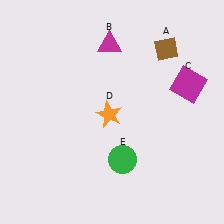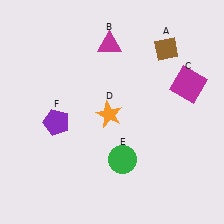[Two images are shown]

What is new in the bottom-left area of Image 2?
A purple pentagon (F) was added in the bottom-left area of Image 2.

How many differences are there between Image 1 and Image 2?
There is 1 difference between the two images.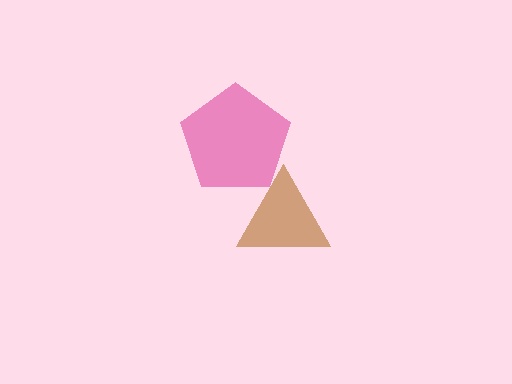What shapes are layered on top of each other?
The layered shapes are: a magenta pentagon, a brown triangle.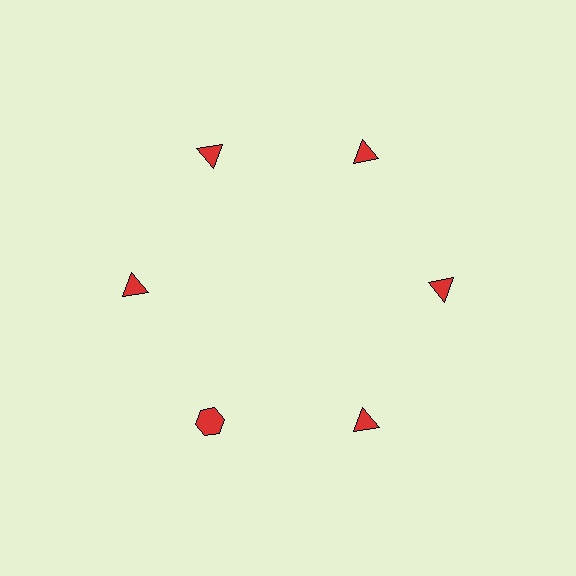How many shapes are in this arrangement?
There are 6 shapes arranged in a ring pattern.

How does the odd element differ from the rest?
It has a different shape: hexagon instead of triangle.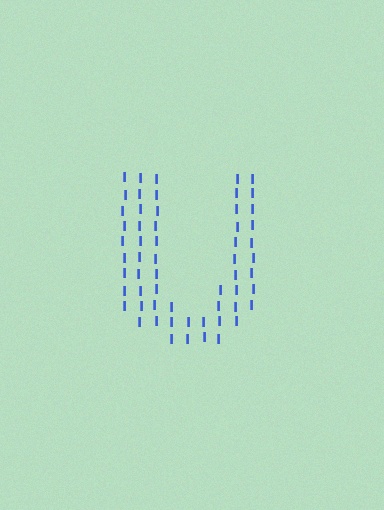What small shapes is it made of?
It is made of small letter I's.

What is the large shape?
The large shape is the letter U.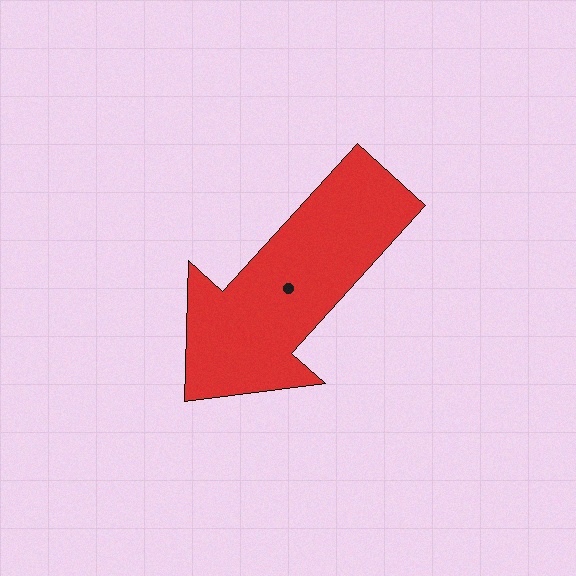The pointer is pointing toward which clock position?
Roughly 7 o'clock.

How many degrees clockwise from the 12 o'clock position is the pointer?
Approximately 222 degrees.